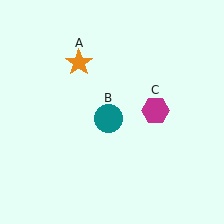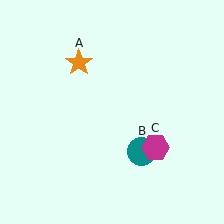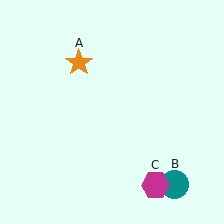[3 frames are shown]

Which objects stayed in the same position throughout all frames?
Orange star (object A) remained stationary.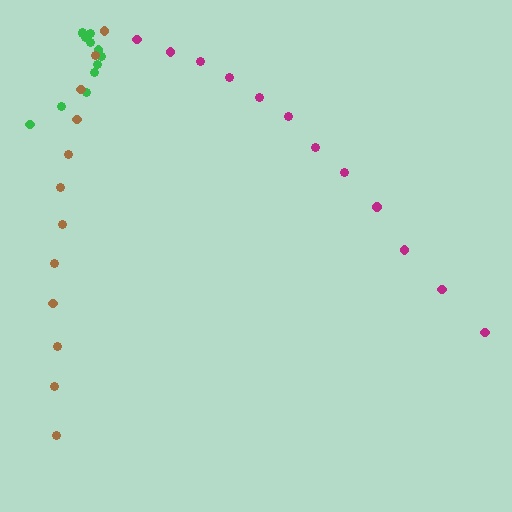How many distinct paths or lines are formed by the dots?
There are 3 distinct paths.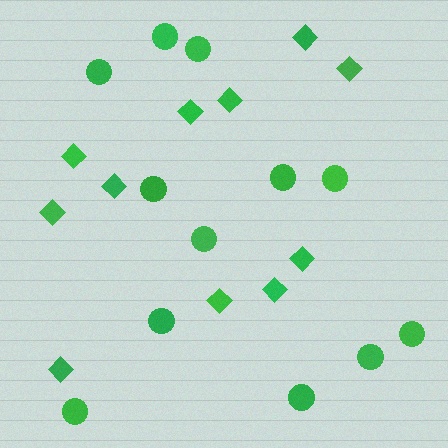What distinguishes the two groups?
There are 2 groups: one group of circles (12) and one group of diamonds (11).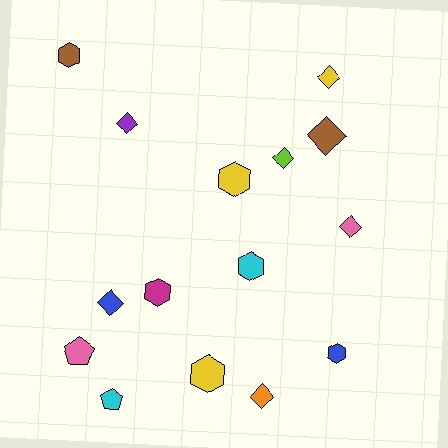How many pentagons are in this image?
There are 2 pentagons.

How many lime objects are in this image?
There is 1 lime object.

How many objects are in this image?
There are 15 objects.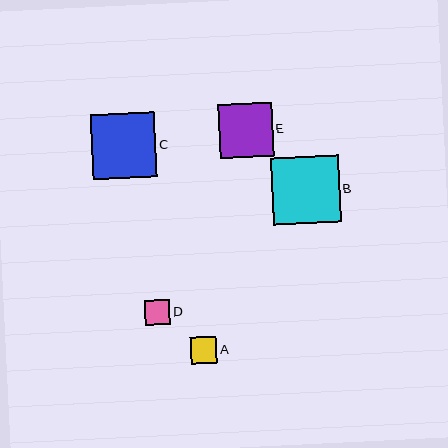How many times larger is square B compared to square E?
Square B is approximately 1.3 times the size of square E.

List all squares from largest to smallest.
From largest to smallest: B, C, E, A, D.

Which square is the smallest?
Square D is the smallest with a size of approximately 25 pixels.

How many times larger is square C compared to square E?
Square C is approximately 1.2 times the size of square E.